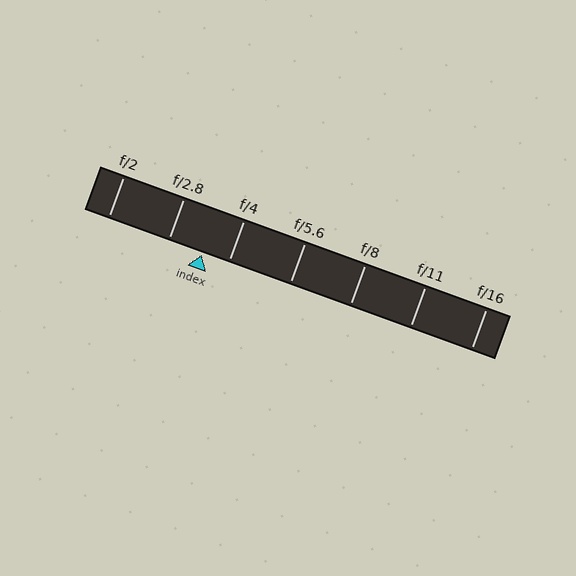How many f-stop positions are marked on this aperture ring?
There are 7 f-stop positions marked.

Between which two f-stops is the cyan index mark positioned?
The index mark is between f/2.8 and f/4.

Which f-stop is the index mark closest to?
The index mark is closest to f/4.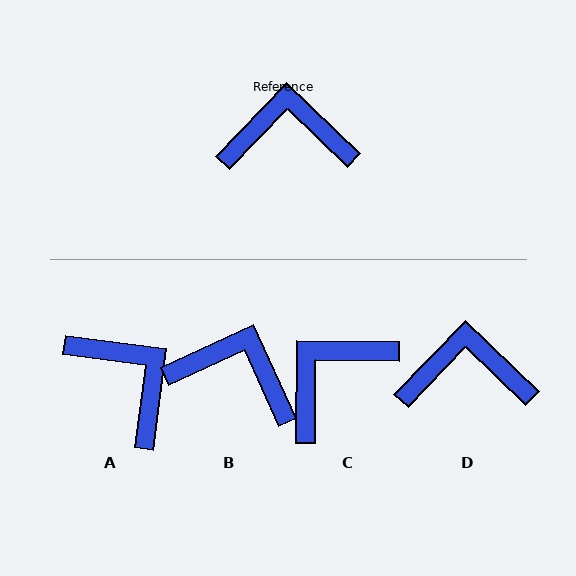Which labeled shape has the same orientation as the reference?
D.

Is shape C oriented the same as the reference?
No, it is off by about 43 degrees.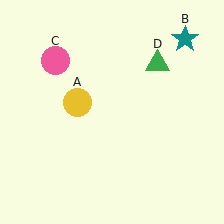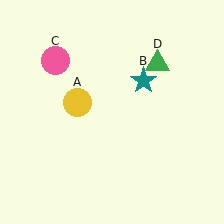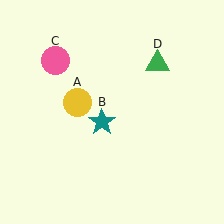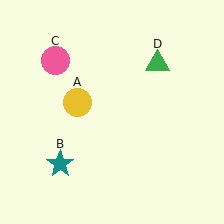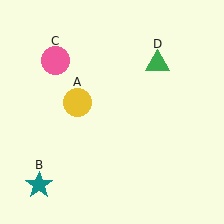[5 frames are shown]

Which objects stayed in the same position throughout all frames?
Yellow circle (object A) and pink circle (object C) and green triangle (object D) remained stationary.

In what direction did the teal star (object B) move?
The teal star (object B) moved down and to the left.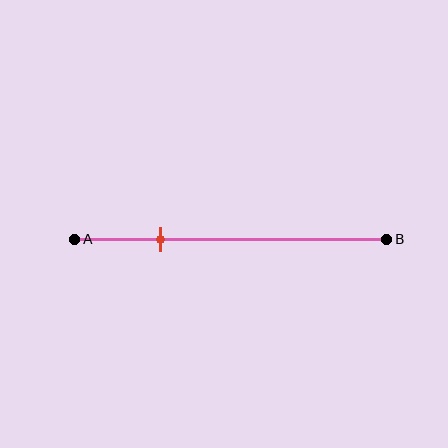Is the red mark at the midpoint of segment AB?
No, the mark is at about 30% from A, not at the 50% midpoint.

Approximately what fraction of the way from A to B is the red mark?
The red mark is approximately 30% of the way from A to B.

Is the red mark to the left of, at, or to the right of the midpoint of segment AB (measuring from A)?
The red mark is to the left of the midpoint of segment AB.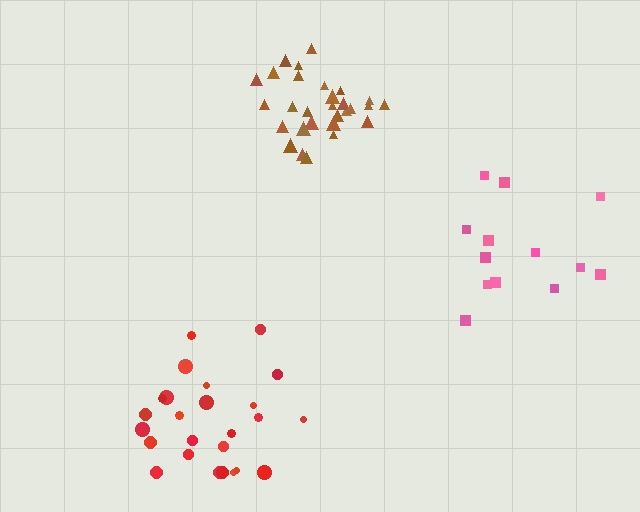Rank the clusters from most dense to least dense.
brown, red, pink.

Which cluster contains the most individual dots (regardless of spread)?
Brown (29).